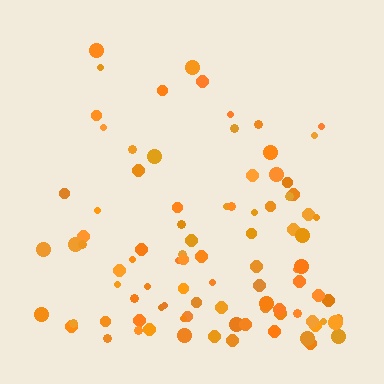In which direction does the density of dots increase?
From top to bottom, with the bottom side densest.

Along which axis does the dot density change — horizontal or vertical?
Vertical.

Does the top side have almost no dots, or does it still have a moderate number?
Still a moderate number, just noticeably fewer than the bottom.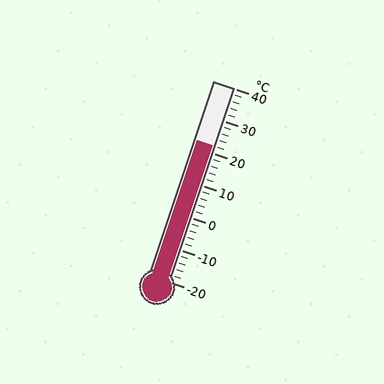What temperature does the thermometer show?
The thermometer shows approximately 22°C.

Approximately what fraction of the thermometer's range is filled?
The thermometer is filled to approximately 70% of its range.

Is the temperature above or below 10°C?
The temperature is above 10°C.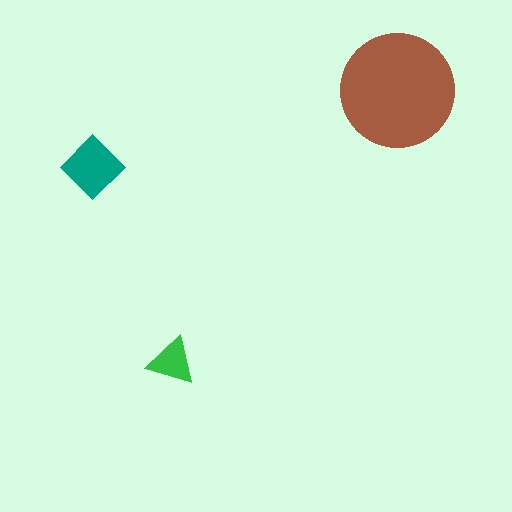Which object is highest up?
The brown circle is topmost.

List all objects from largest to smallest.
The brown circle, the teal diamond, the green triangle.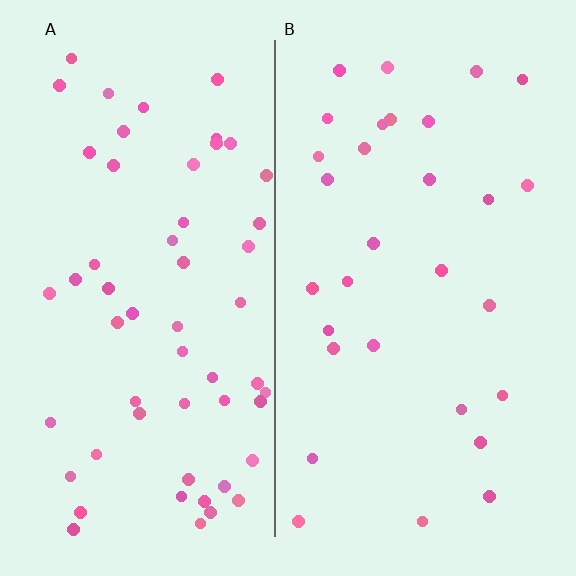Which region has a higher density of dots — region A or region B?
A (the left).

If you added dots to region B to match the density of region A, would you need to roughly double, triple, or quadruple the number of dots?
Approximately double.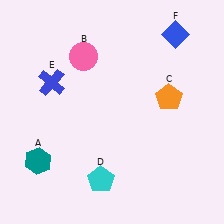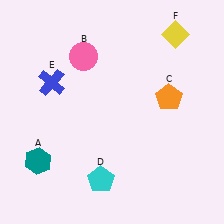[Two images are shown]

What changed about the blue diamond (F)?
In Image 1, F is blue. In Image 2, it changed to yellow.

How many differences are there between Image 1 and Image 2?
There is 1 difference between the two images.